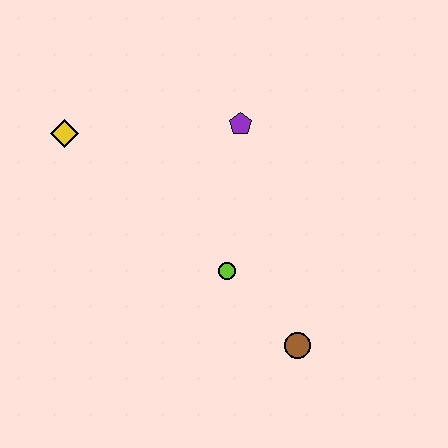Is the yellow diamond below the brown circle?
No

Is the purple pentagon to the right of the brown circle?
No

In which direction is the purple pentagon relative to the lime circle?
The purple pentagon is above the lime circle.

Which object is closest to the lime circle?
The brown circle is closest to the lime circle.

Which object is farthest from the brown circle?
The yellow diamond is farthest from the brown circle.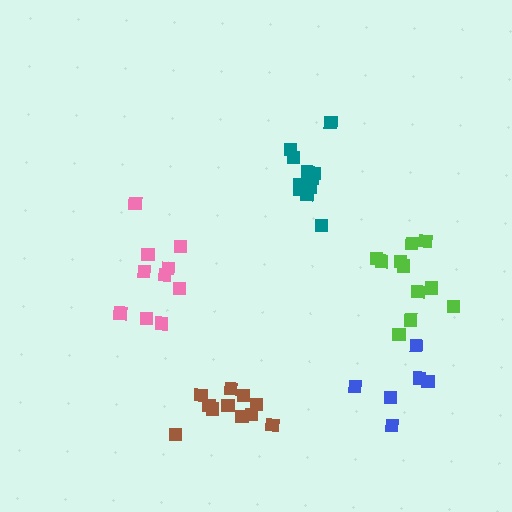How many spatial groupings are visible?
There are 5 spatial groupings.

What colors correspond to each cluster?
The clusters are colored: brown, blue, lime, pink, teal.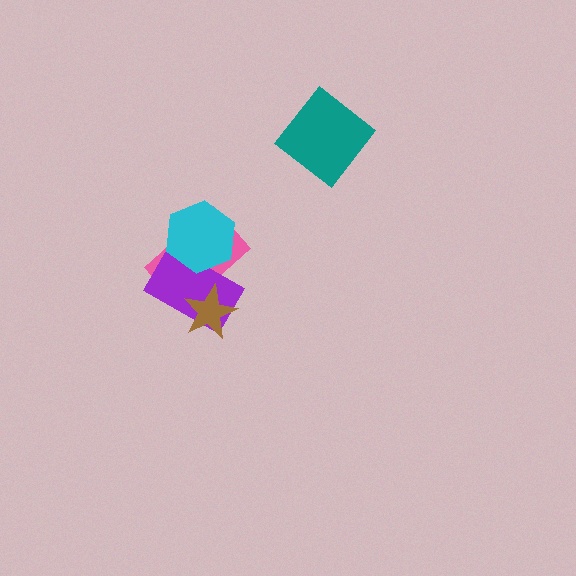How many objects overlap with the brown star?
2 objects overlap with the brown star.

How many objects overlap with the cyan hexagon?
2 objects overlap with the cyan hexagon.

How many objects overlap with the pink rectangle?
3 objects overlap with the pink rectangle.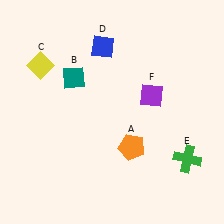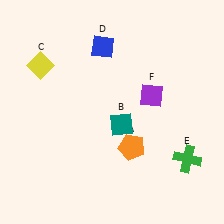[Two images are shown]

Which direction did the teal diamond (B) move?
The teal diamond (B) moved right.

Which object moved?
The teal diamond (B) moved right.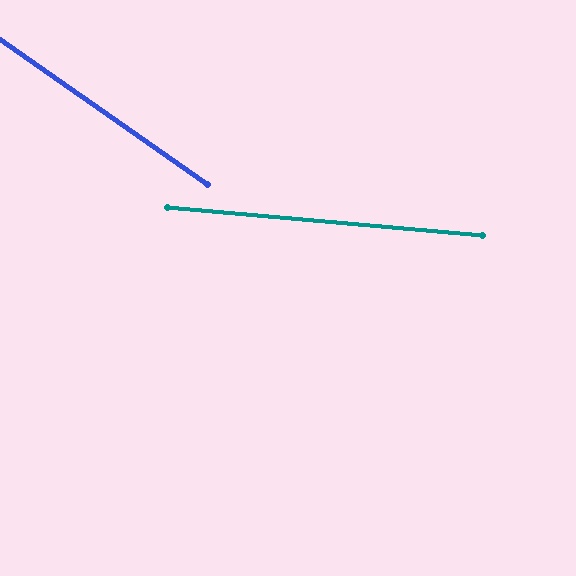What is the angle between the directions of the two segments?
Approximately 30 degrees.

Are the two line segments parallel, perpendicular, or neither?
Neither parallel nor perpendicular — they differ by about 30°.